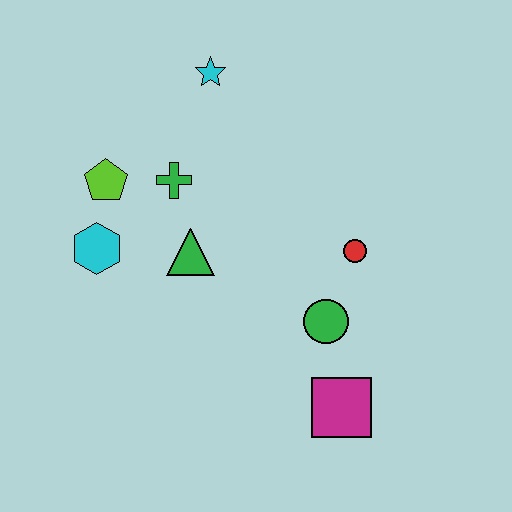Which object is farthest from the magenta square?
The cyan star is farthest from the magenta square.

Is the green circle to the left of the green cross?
No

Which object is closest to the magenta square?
The green circle is closest to the magenta square.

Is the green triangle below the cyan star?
Yes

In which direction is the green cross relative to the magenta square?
The green cross is above the magenta square.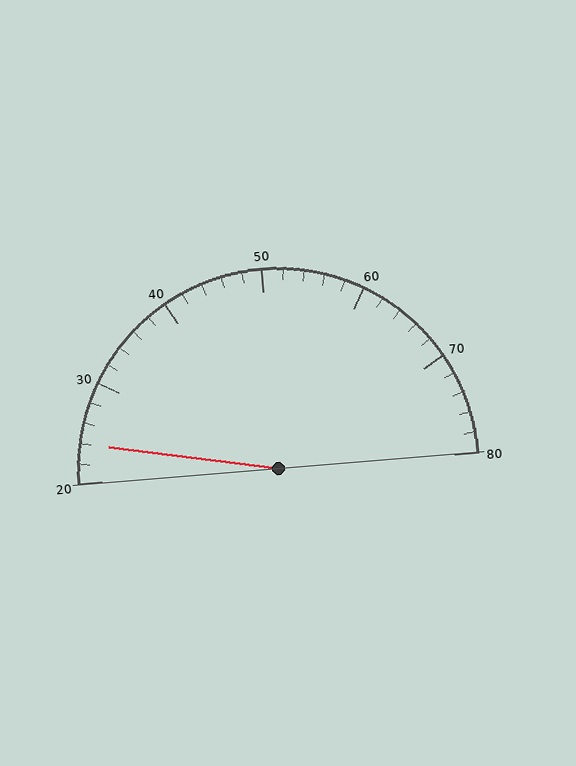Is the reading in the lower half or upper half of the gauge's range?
The reading is in the lower half of the range (20 to 80).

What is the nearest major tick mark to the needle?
The nearest major tick mark is 20.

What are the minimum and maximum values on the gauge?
The gauge ranges from 20 to 80.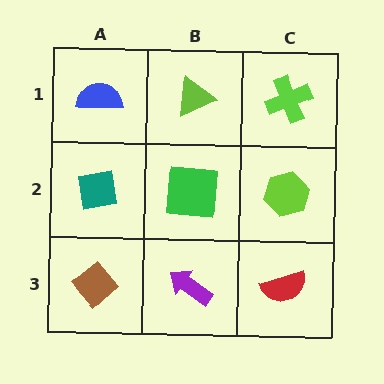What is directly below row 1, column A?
A teal square.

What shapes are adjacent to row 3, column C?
A lime hexagon (row 2, column C), a purple arrow (row 3, column B).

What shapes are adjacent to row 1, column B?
A green square (row 2, column B), a blue semicircle (row 1, column A), a lime cross (row 1, column C).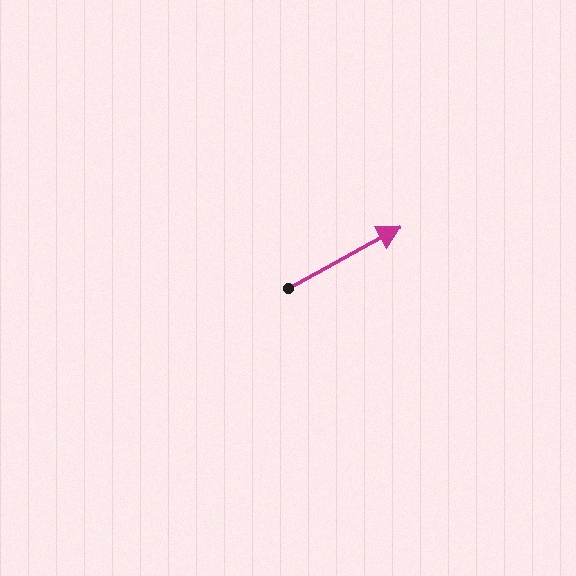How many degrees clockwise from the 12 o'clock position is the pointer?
Approximately 61 degrees.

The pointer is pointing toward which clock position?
Roughly 2 o'clock.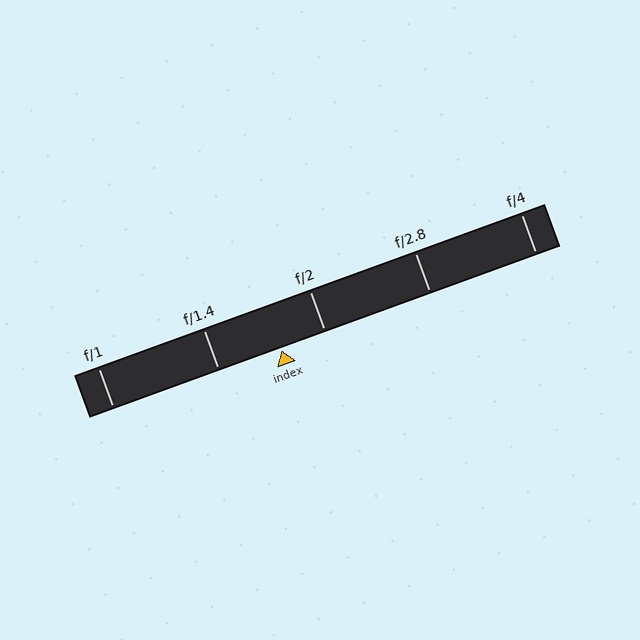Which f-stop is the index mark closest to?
The index mark is closest to f/2.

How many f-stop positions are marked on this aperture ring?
There are 5 f-stop positions marked.